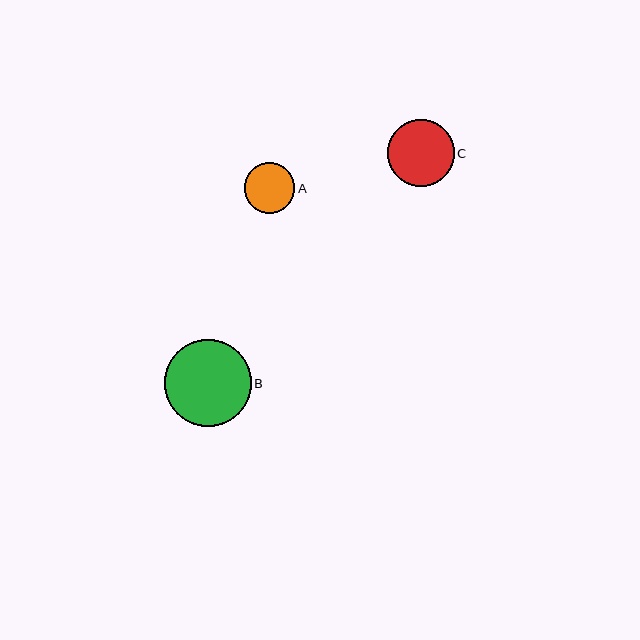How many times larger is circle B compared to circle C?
Circle B is approximately 1.3 times the size of circle C.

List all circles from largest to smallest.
From largest to smallest: B, C, A.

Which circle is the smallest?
Circle A is the smallest with a size of approximately 50 pixels.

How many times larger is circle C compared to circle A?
Circle C is approximately 1.3 times the size of circle A.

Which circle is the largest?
Circle B is the largest with a size of approximately 87 pixels.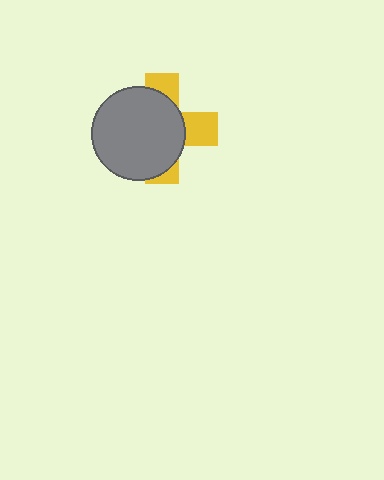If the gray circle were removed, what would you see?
You would see the complete yellow cross.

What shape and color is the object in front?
The object in front is a gray circle.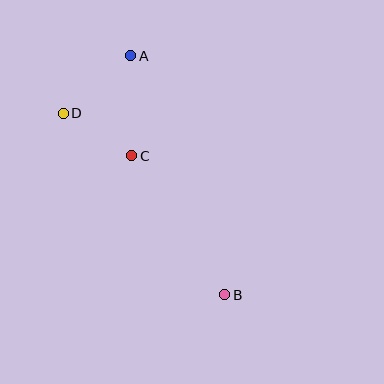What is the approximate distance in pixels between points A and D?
The distance between A and D is approximately 89 pixels.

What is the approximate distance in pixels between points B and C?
The distance between B and C is approximately 167 pixels.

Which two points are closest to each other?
Points C and D are closest to each other.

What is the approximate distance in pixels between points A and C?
The distance between A and C is approximately 100 pixels.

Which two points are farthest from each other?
Points A and B are farthest from each other.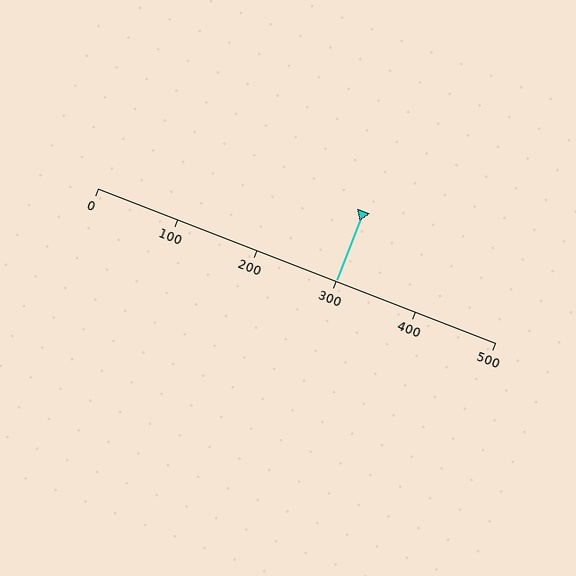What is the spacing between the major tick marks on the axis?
The major ticks are spaced 100 apart.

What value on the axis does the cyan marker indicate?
The marker indicates approximately 300.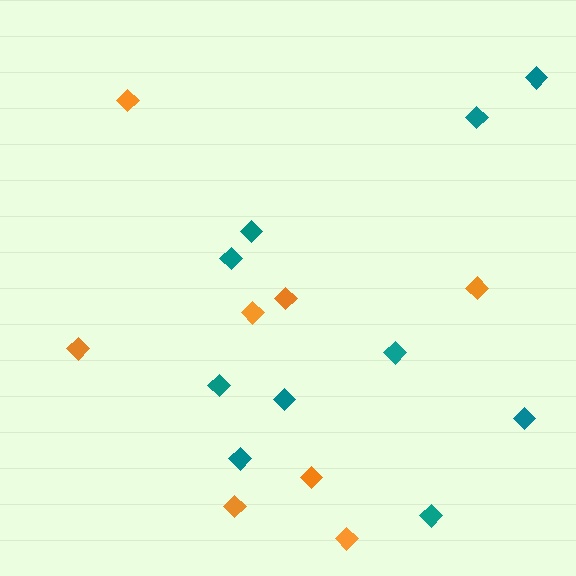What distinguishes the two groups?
There are 2 groups: one group of teal diamonds (10) and one group of orange diamonds (8).